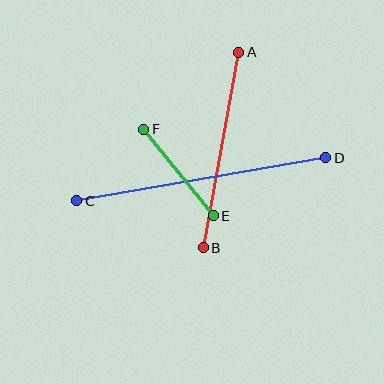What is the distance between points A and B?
The distance is approximately 199 pixels.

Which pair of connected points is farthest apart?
Points C and D are farthest apart.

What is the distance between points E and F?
The distance is approximately 111 pixels.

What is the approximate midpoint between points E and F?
The midpoint is at approximately (178, 173) pixels.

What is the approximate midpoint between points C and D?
The midpoint is at approximately (201, 179) pixels.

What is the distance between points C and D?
The distance is approximately 253 pixels.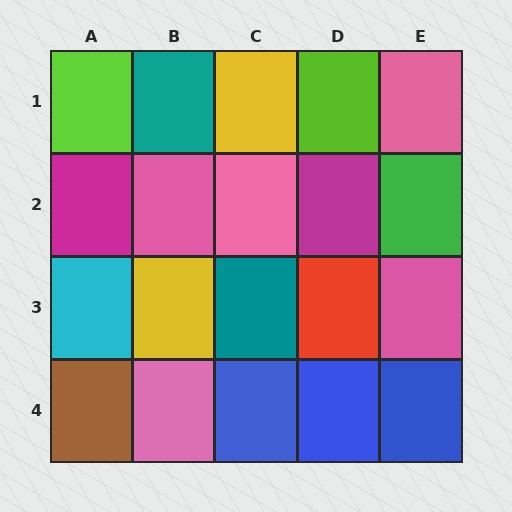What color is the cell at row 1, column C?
Yellow.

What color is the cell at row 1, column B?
Teal.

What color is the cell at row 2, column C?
Pink.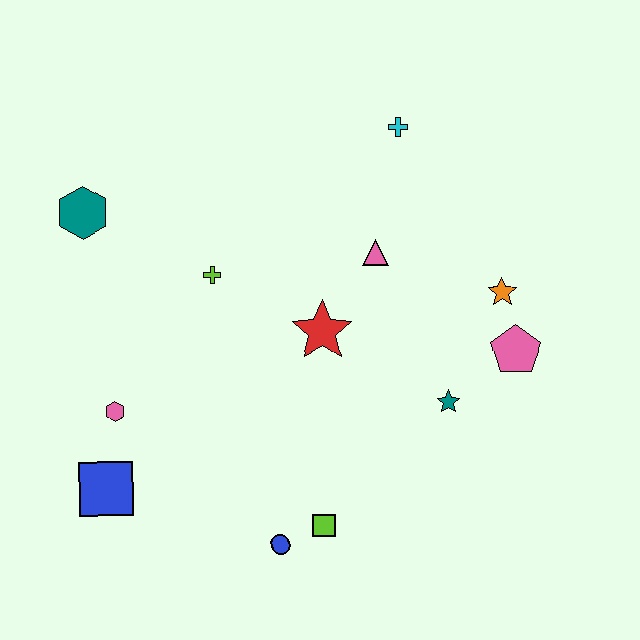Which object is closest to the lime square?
The blue circle is closest to the lime square.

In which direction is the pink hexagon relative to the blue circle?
The pink hexagon is to the left of the blue circle.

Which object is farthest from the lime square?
The cyan cross is farthest from the lime square.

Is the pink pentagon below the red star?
Yes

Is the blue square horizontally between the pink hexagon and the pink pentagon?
No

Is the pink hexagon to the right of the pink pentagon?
No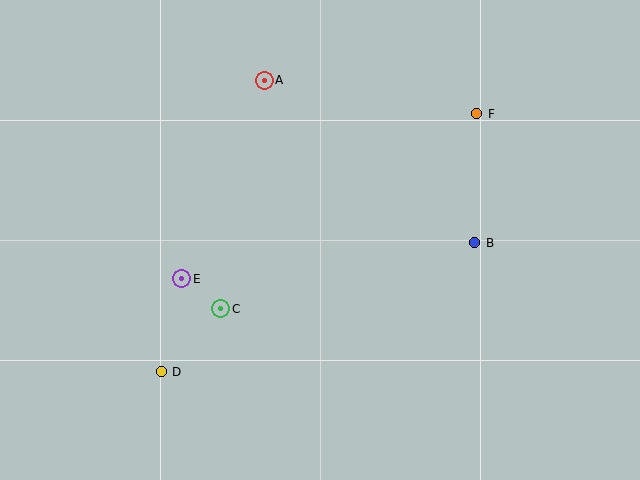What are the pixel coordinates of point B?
Point B is at (475, 243).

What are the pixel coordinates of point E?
Point E is at (182, 279).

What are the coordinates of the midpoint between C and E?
The midpoint between C and E is at (201, 294).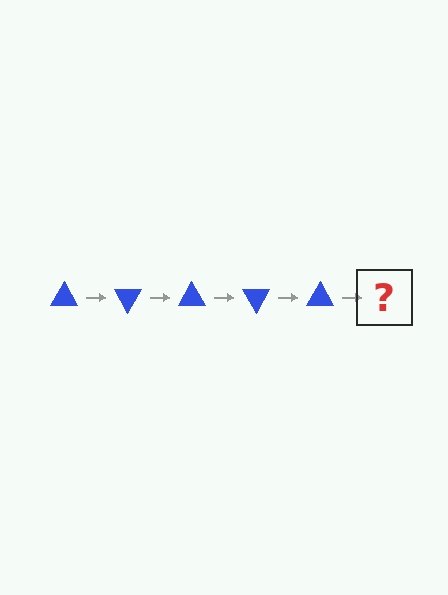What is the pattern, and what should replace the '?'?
The pattern is that the triangle rotates 60 degrees each step. The '?' should be a blue triangle rotated 300 degrees.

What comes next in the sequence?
The next element should be a blue triangle rotated 300 degrees.